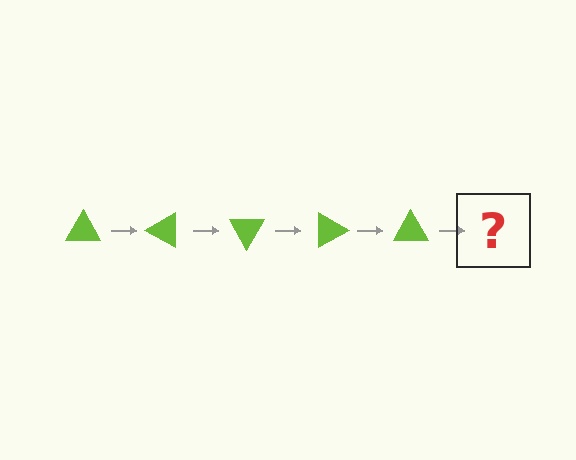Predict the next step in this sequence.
The next step is a lime triangle rotated 150 degrees.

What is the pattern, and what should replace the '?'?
The pattern is that the triangle rotates 30 degrees each step. The '?' should be a lime triangle rotated 150 degrees.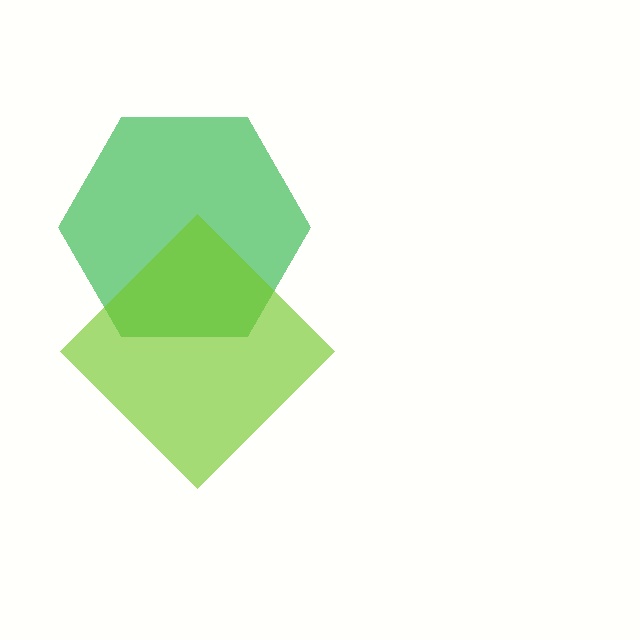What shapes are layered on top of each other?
The layered shapes are: a green hexagon, a lime diamond.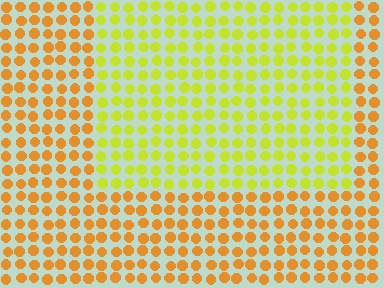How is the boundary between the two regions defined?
The boundary is defined purely by a slight shift in hue (about 38 degrees). Spacing, size, and orientation are identical on both sides.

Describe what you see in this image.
The image is filled with small orange elements in a uniform arrangement. A rectangle-shaped region is visible where the elements are tinted to a slightly different hue, forming a subtle color boundary.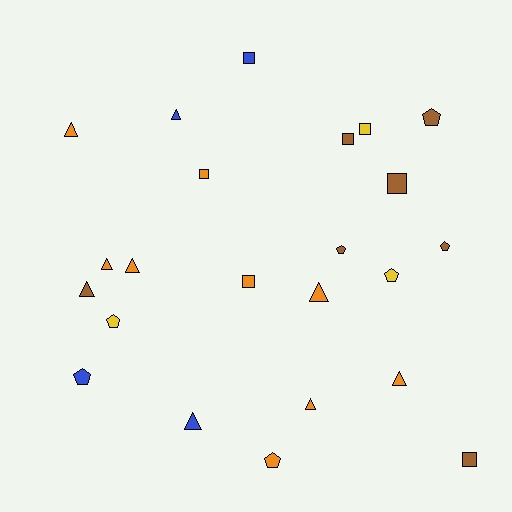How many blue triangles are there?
There are 2 blue triangles.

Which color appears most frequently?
Orange, with 9 objects.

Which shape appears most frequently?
Triangle, with 9 objects.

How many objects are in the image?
There are 23 objects.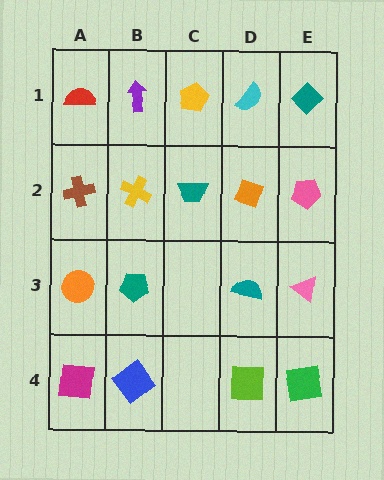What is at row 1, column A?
A red semicircle.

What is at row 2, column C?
A teal trapezoid.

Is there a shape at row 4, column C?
No, that cell is empty.